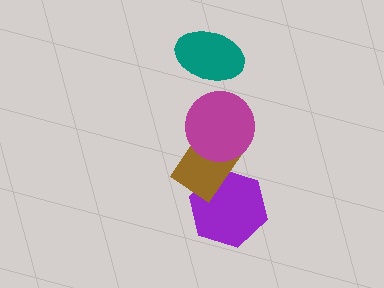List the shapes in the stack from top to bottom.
From top to bottom: the teal ellipse, the magenta circle, the brown rectangle, the purple hexagon.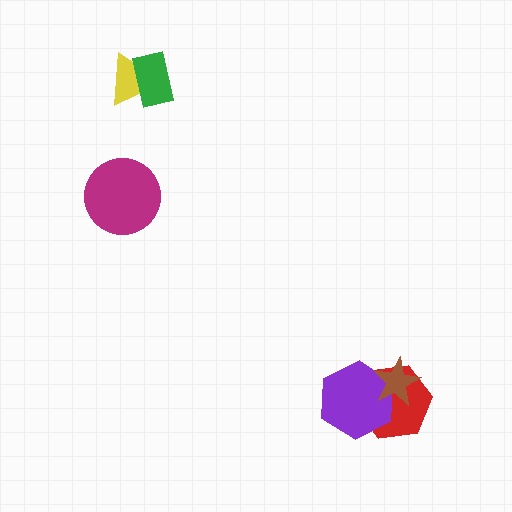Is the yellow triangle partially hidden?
Yes, it is partially covered by another shape.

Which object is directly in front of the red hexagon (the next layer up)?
The purple hexagon is directly in front of the red hexagon.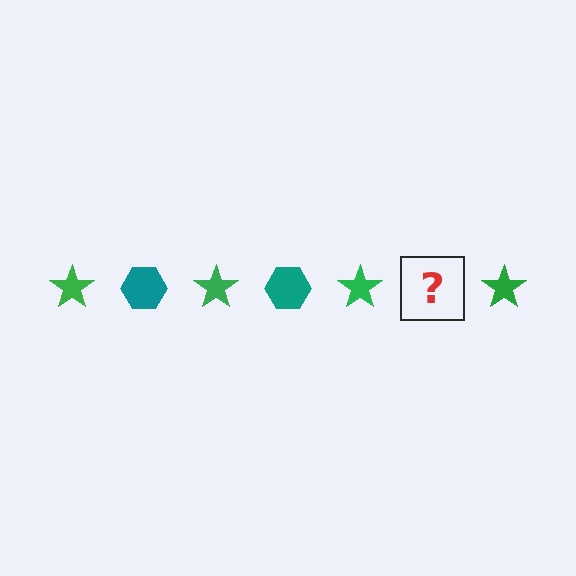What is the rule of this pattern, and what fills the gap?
The rule is that the pattern alternates between green star and teal hexagon. The gap should be filled with a teal hexagon.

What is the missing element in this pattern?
The missing element is a teal hexagon.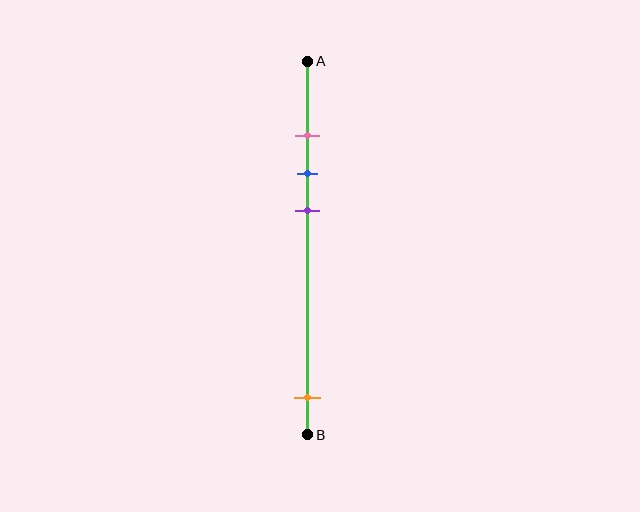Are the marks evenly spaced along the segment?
No, the marks are not evenly spaced.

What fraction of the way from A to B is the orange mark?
The orange mark is approximately 90% (0.9) of the way from A to B.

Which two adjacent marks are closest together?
The pink and blue marks are the closest adjacent pair.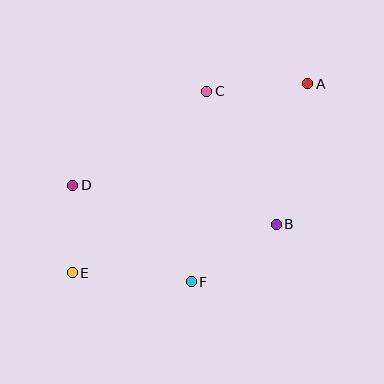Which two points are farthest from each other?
Points A and E are farthest from each other.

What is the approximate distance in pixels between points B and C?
The distance between B and C is approximately 150 pixels.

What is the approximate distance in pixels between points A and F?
The distance between A and F is approximately 230 pixels.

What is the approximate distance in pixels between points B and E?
The distance between B and E is approximately 210 pixels.